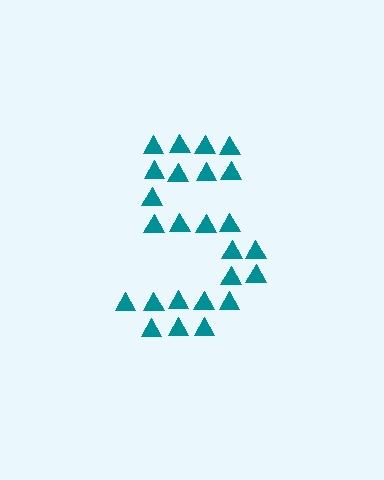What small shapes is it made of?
It is made of small triangles.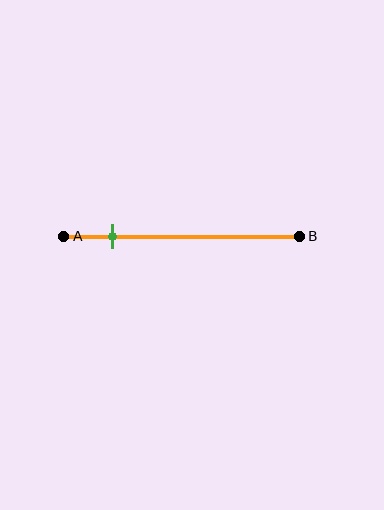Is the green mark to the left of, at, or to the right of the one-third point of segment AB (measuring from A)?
The green mark is to the left of the one-third point of segment AB.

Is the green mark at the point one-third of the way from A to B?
No, the mark is at about 20% from A, not at the 33% one-third point.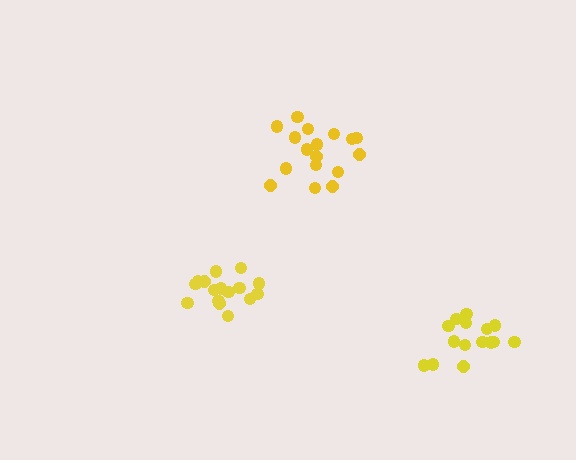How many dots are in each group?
Group 1: 17 dots, Group 2: 16 dots, Group 3: 15 dots (48 total).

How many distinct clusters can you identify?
There are 3 distinct clusters.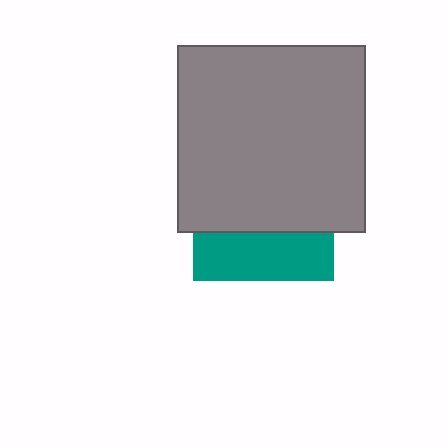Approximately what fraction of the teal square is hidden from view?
Roughly 66% of the teal square is hidden behind the gray square.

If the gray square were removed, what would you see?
You would see the complete teal square.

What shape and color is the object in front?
The object in front is a gray square.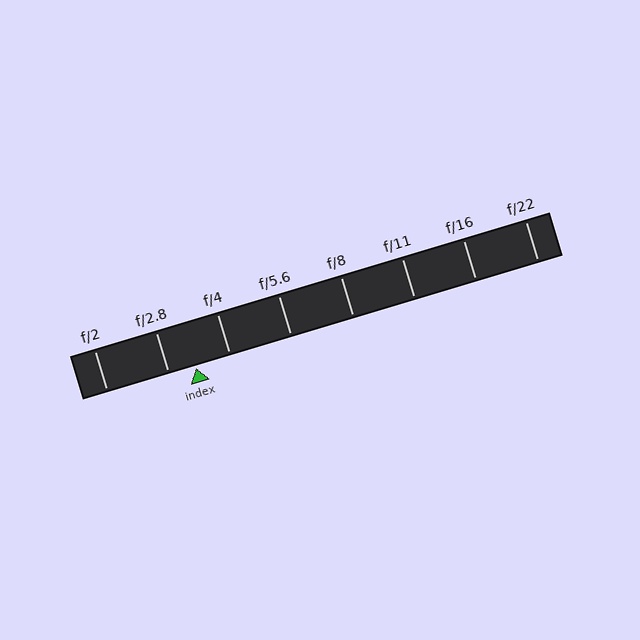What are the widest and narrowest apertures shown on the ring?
The widest aperture shown is f/2 and the narrowest is f/22.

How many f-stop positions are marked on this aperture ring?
There are 8 f-stop positions marked.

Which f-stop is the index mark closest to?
The index mark is closest to f/2.8.